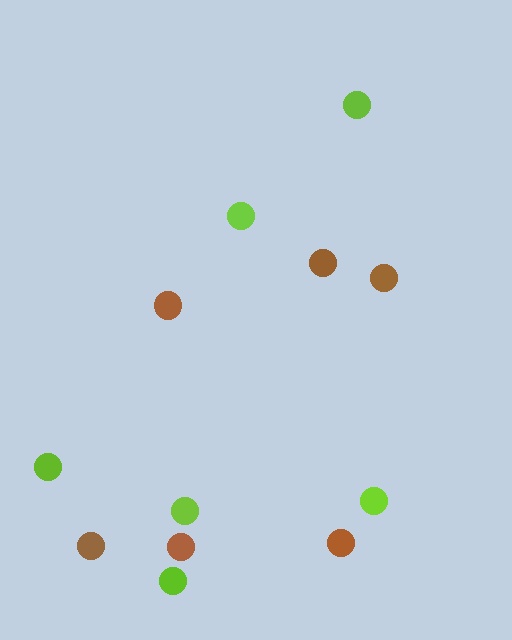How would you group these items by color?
There are 2 groups: one group of brown circles (6) and one group of lime circles (6).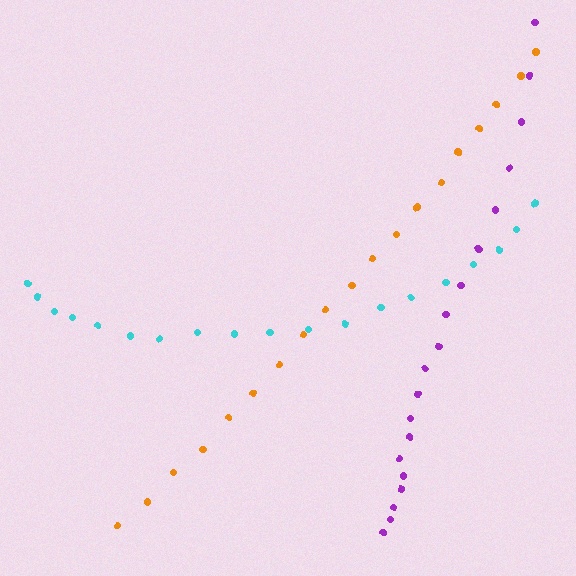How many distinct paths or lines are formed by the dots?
There are 3 distinct paths.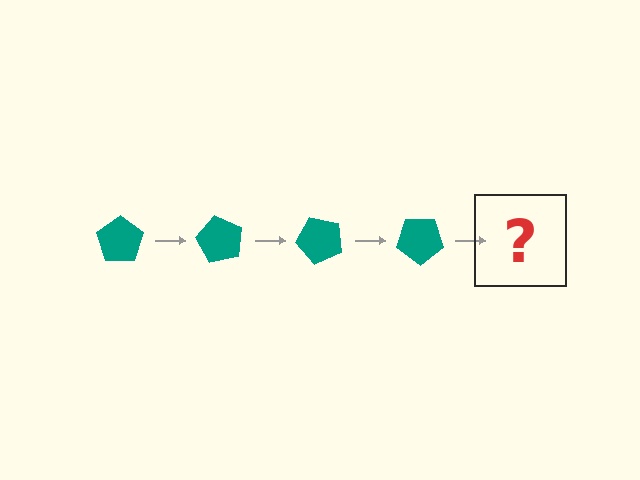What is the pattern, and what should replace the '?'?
The pattern is that the pentagon rotates 60 degrees each step. The '?' should be a teal pentagon rotated 240 degrees.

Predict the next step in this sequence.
The next step is a teal pentagon rotated 240 degrees.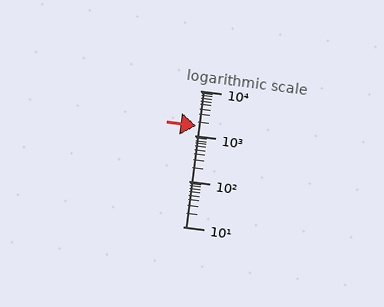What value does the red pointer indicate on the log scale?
The pointer indicates approximately 1700.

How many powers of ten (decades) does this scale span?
The scale spans 3 decades, from 10 to 10000.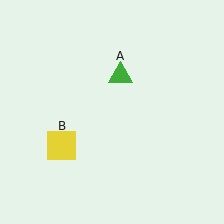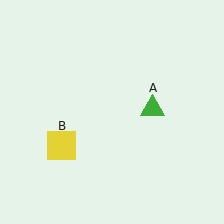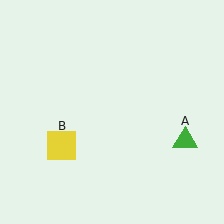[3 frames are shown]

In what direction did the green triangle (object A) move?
The green triangle (object A) moved down and to the right.